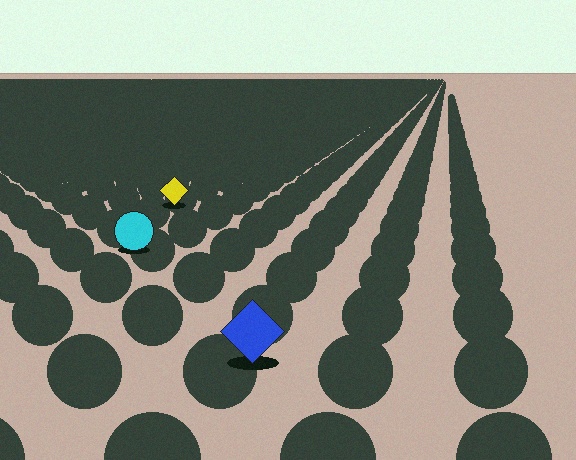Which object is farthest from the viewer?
The yellow diamond is farthest from the viewer. It appears smaller and the ground texture around it is denser.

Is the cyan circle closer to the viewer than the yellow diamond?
Yes. The cyan circle is closer — you can tell from the texture gradient: the ground texture is coarser near it.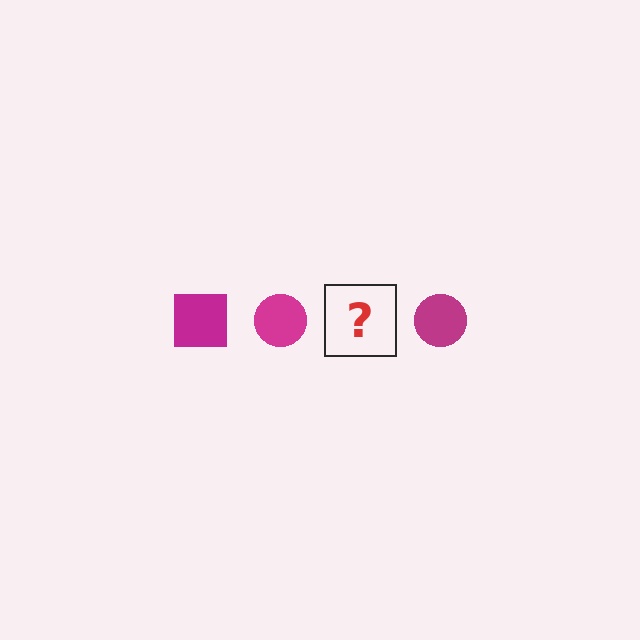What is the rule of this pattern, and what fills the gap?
The rule is that the pattern cycles through square, circle shapes in magenta. The gap should be filled with a magenta square.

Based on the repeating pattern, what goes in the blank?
The blank should be a magenta square.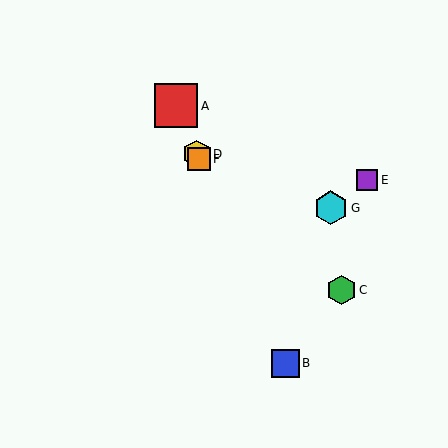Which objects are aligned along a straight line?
Objects A, B, D, F are aligned along a straight line.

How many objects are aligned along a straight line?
4 objects (A, B, D, F) are aligned along a straight line.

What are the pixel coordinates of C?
Object C is at (342, 290).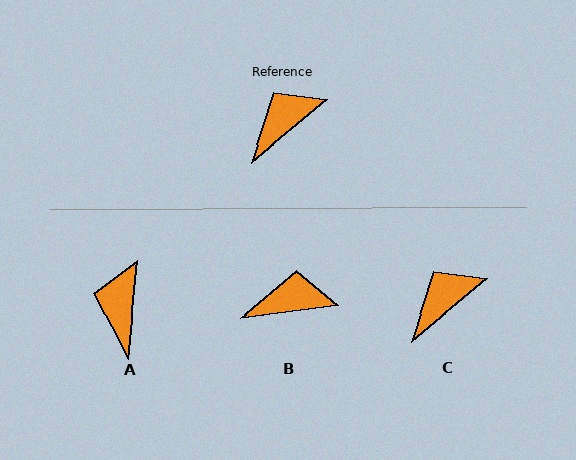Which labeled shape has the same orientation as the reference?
C.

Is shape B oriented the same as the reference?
No, it is off by about 32 degrees.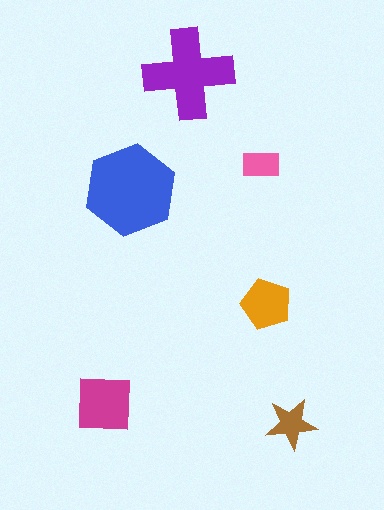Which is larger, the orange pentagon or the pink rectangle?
The orange pentagon.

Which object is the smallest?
The pink rectangle.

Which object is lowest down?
The brown star is bottommost.